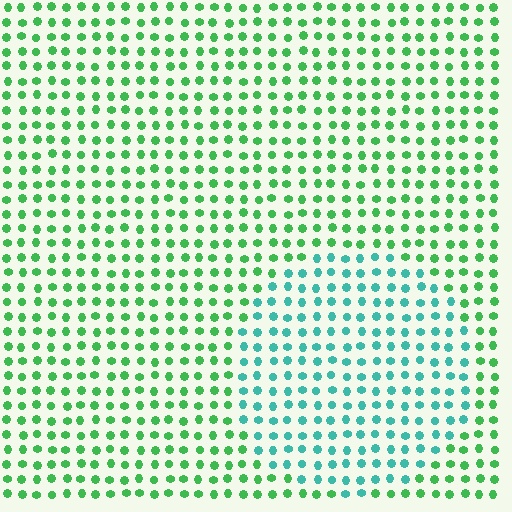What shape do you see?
I see a circle.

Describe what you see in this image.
The image is filled with small green elements in a uniform arrangement. A circle-shaped region is visible where the elements are tinted to a slightly different hue, forming a subtle color boundary.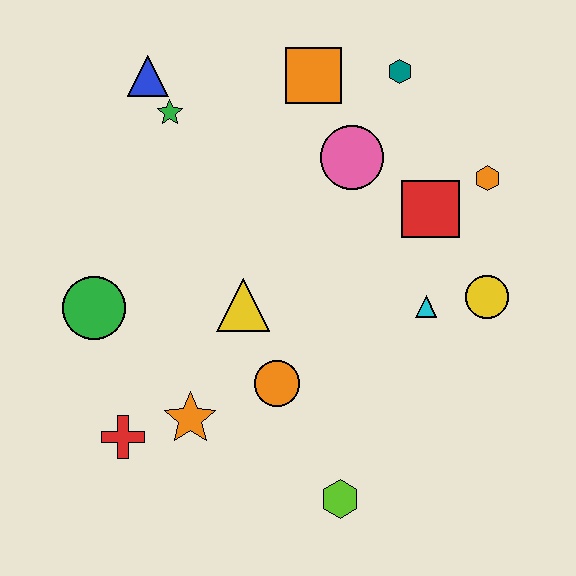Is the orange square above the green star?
Yes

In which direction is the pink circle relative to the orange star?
The pink circle is above the orange star.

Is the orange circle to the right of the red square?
No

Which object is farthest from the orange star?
The teal hexagon is farthest from the orange star.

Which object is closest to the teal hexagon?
The orange square is closest to the teal hexagon.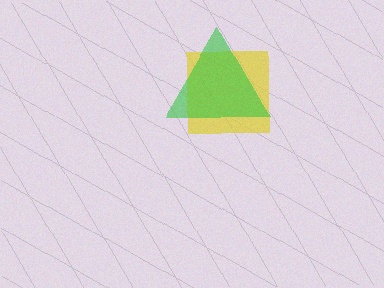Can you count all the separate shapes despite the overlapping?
Yes, there are 2 separate shapes.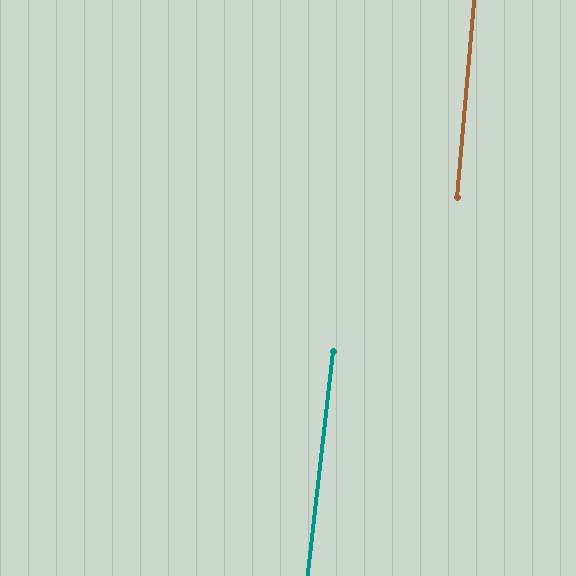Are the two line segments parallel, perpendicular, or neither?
Parallel — their directions differ by only 1.4°.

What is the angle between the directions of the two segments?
Approximately 1 degree.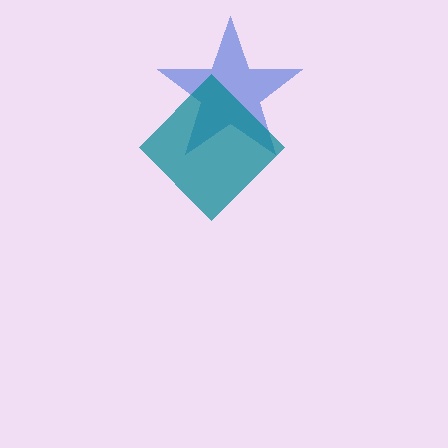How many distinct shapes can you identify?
There are 2 distinct shapes: a blue star, a teal diamond.